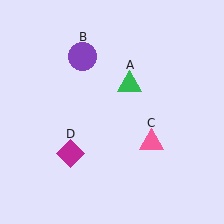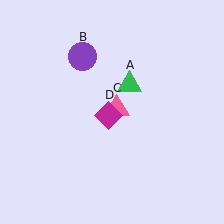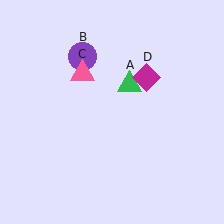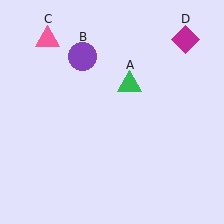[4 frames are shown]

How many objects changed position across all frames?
2 objects changed position: pink triangle (object C), magenta diamond (object D).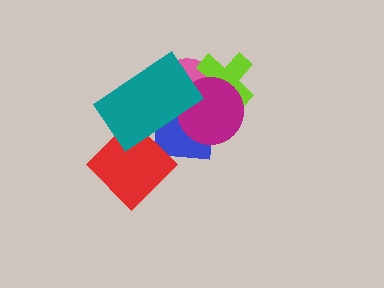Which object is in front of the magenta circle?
The teal rectangle is in front of the magenta circle.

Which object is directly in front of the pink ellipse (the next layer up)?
The blue square is directly in front of the pink ellipse.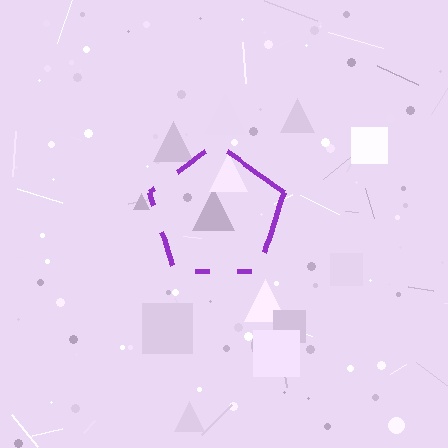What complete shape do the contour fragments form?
The contour fragments form a pentagon.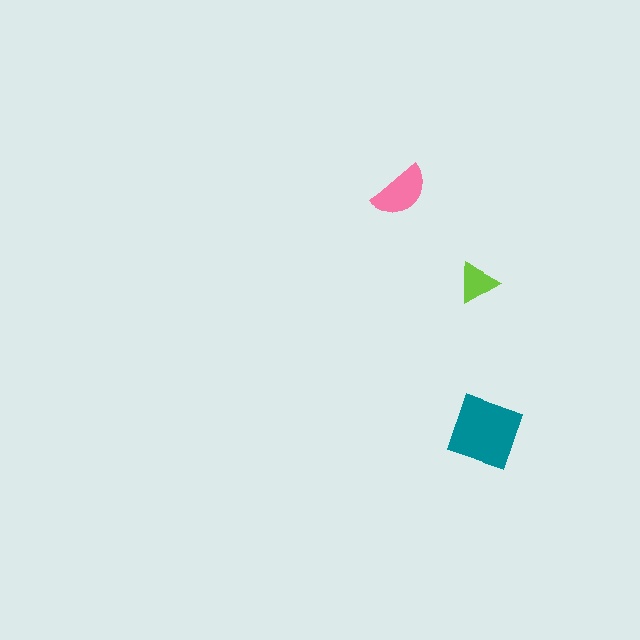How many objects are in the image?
There are 3 objects in the image.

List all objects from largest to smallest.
The teal square, the pink semicircle, the lime triangle.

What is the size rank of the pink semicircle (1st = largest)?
2nd.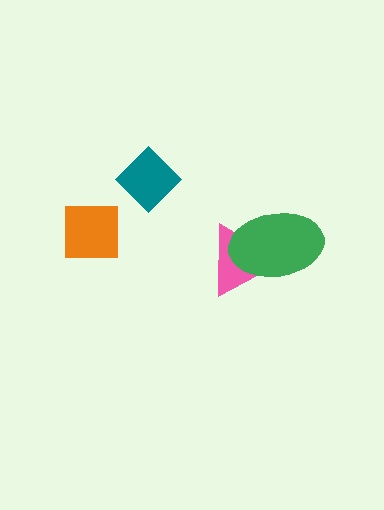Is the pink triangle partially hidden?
Yes, it is partially covered by another shape.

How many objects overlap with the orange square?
0 objects overlap with the orange square.